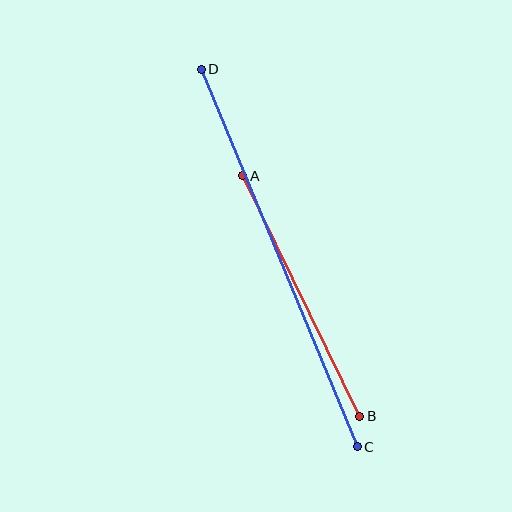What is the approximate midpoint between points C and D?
The midpoint is at approximately (279, 258) pixels.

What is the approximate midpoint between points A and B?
The midpoint is at approximately (301, 296) pixels.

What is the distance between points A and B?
The distance is approximately 268 pixels.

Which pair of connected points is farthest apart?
Points C and D are farthest apart.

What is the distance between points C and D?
The distance is approximately 408 pixels.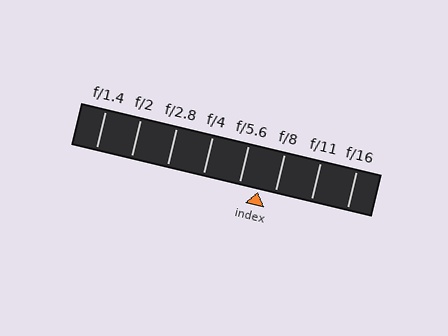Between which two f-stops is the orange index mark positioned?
The index mark is between f/5.6 and f/8.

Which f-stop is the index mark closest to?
The index mark is closest to f/8.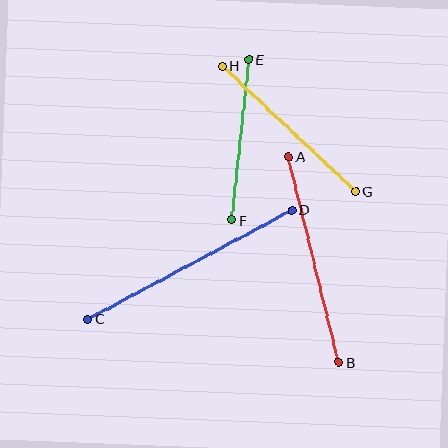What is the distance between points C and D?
The distance is approximately 231 pixels.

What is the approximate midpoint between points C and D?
The midpoint is at approximately (190, 264) pixels.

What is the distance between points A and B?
The distance is approximately 211 pixels.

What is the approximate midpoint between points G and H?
The midpoint is at approximately (289, 129) pixels.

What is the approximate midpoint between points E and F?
The midpoint is at approximately (240, 140) pixels.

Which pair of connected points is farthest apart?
Points C and D are farthest apart.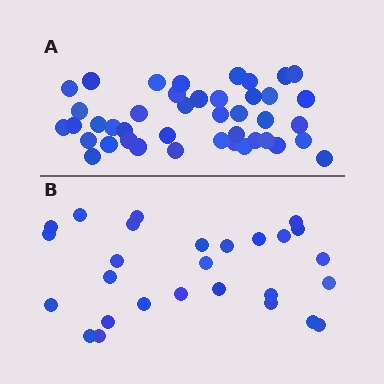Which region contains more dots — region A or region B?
Region A (the top region) has more dots.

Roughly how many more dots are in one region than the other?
Region A has approximately 15 more dots than region B.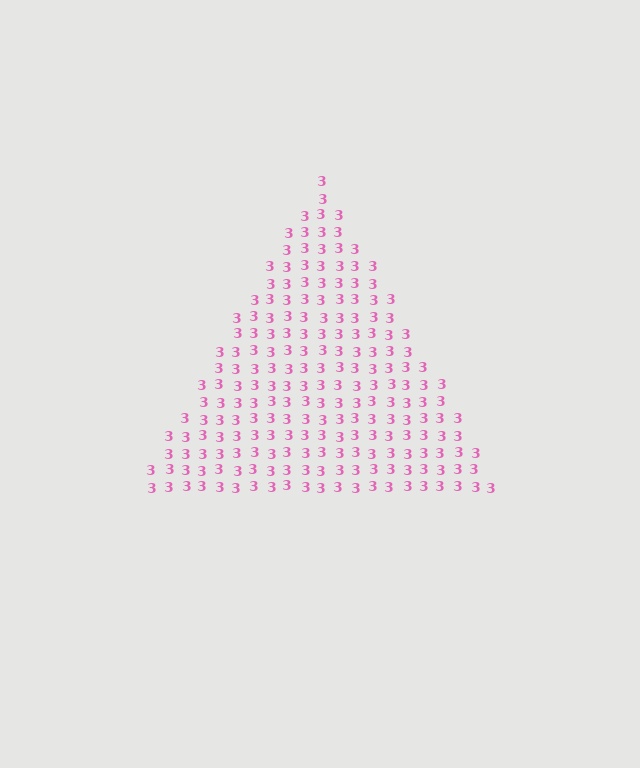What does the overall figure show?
The overall figure shows a triangle.